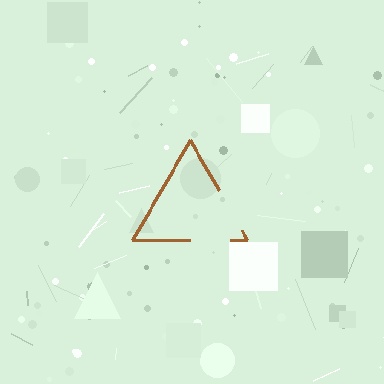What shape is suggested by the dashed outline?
The dashed outline suggests a triangle.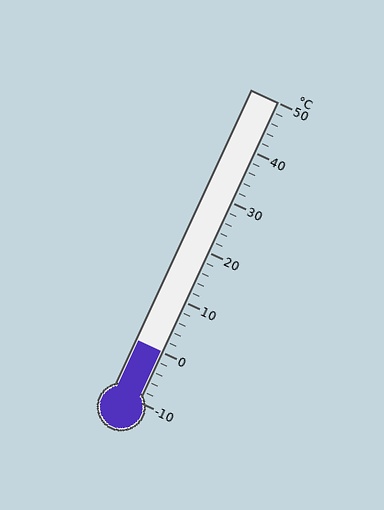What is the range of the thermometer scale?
The thermometer scale ranges from -10°C to 50°C.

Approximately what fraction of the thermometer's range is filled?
The thermometer is filled to approximately 15% of its range.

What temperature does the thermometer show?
The thermometer shows approximately 0°C.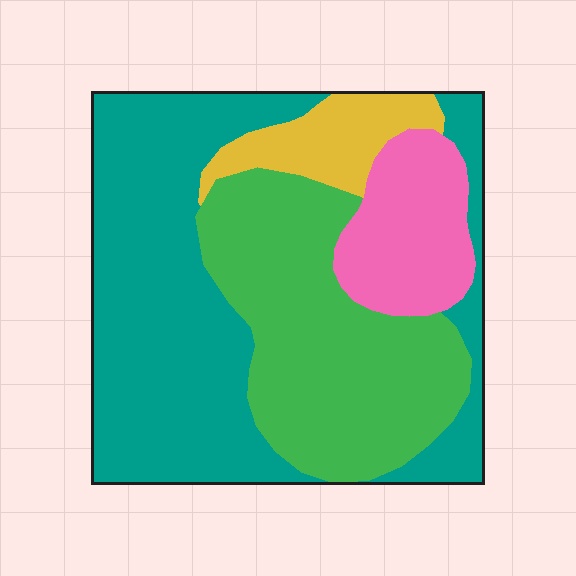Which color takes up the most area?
Teal, at roughly 45%.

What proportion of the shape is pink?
Pink covers about 15% of the shape.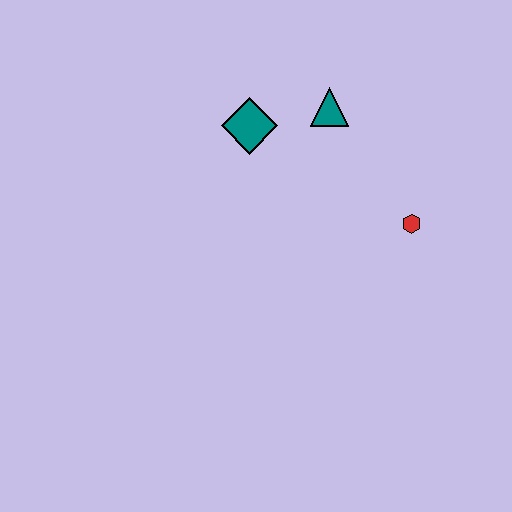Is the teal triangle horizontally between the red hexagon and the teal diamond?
Yes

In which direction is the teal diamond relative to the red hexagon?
The teal diamond is to the left of the red hexagon.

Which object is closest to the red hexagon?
The teal triangle is closest to the red hexagon.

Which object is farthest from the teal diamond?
The red hexagon is farthest from the teal diamond.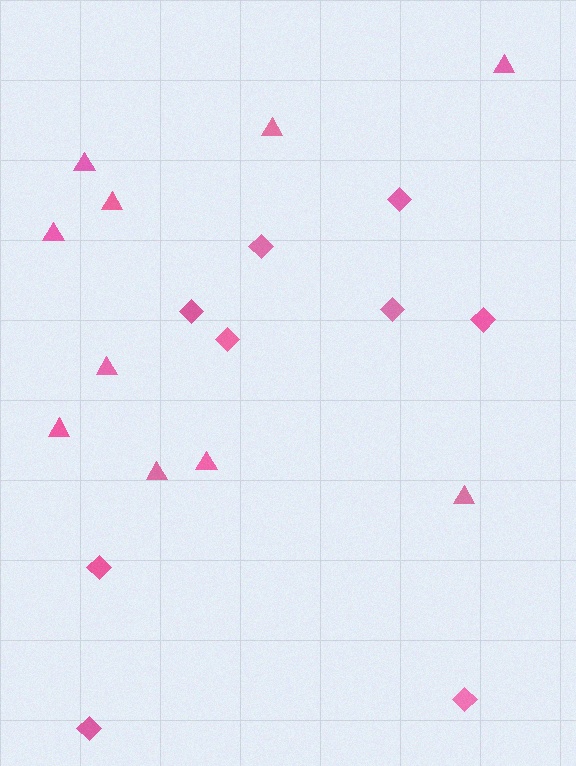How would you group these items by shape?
There are 2 groups: one group of triangles (10) and one group of diamonds (9).